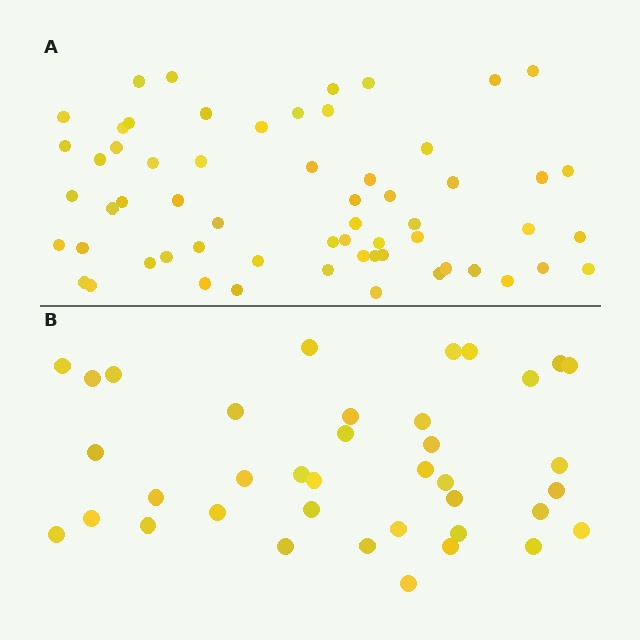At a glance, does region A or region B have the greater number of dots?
Region A (the top region) has more dots.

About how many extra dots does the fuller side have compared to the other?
Region A has approximately 20 more dots than region B.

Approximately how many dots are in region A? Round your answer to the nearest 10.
About 60 dots.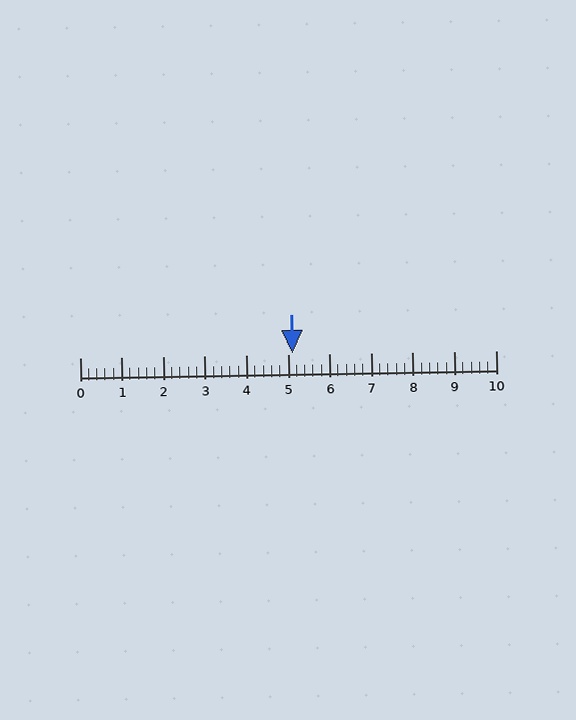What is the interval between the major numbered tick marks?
The major tick marks are spaced 1 units apart.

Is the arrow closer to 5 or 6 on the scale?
The arrow is closer to 5.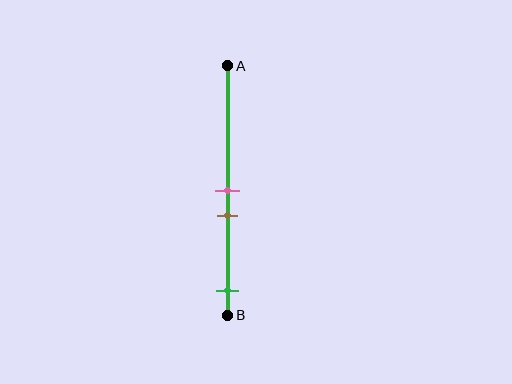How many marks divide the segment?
There are 3 marks dividing the segment.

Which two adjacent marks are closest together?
The pink and brown marks are the closest adjacent pair.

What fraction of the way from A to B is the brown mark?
The brown mark is approximately 60% (0.6) of the way from A to B.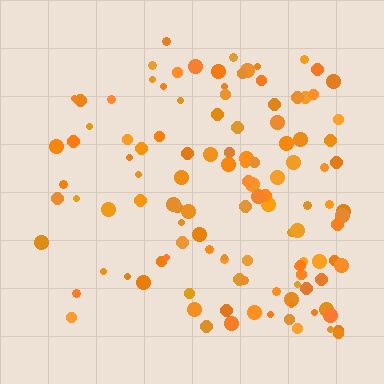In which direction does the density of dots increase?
From left to right, with the right side densest.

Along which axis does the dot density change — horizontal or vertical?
Horizontal.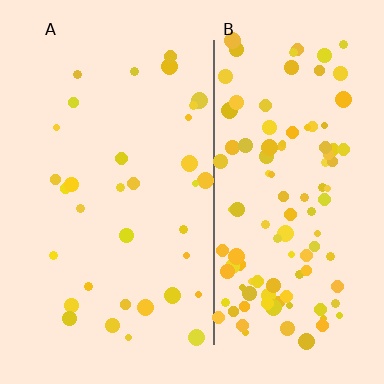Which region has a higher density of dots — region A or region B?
B (the right).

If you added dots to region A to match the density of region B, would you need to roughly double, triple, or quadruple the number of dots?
Approximately triple.